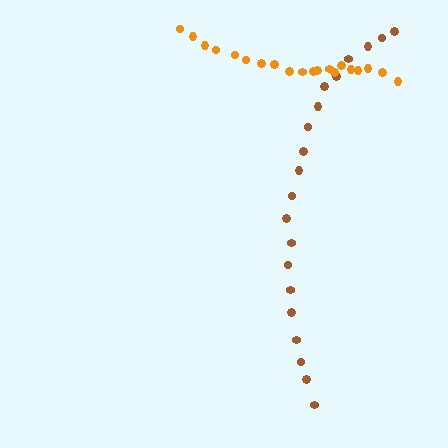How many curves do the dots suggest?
There are 2 distinct paths.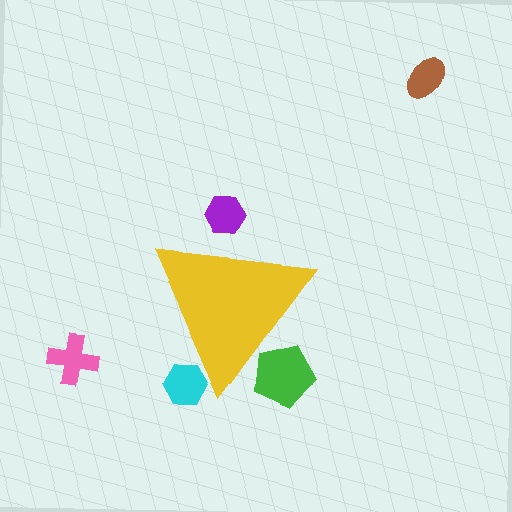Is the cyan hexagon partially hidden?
Yes, the cyan hexagon is partially hidden behind the yellow triangle.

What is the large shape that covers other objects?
A yellow triangle.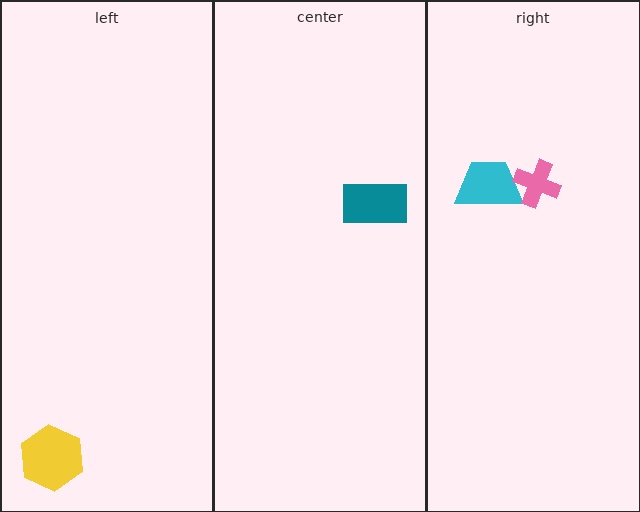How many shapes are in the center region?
1.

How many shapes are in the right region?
2.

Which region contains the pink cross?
The right region.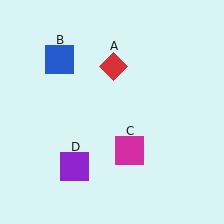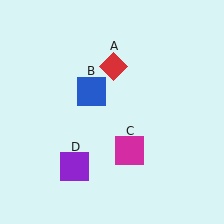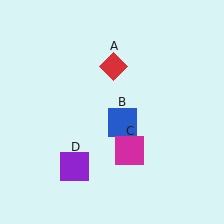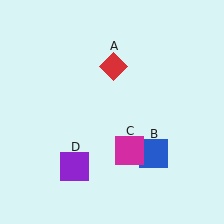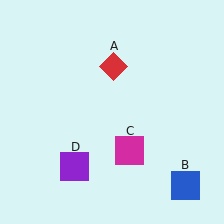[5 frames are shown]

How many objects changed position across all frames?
1 object changed position: blue square (object B).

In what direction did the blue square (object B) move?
The blue square (object B) moved down and to the right.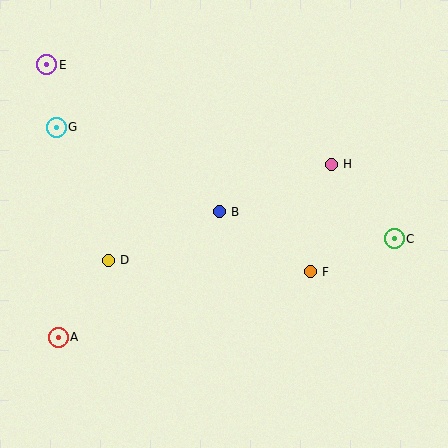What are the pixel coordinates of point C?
Point C is at (394, 239).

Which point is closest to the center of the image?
Point B at (219, 212) is closest to the center.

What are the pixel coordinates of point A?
Point A is at (58, 337).